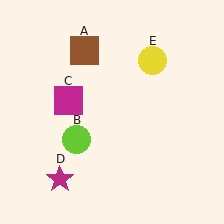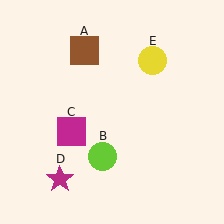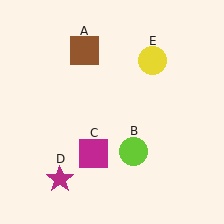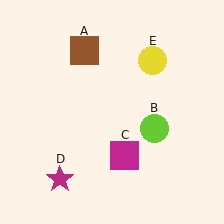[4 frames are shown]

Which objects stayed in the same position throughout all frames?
Brown square (object A) and magenta star (object D) and yellow circle (object E) remained stationary.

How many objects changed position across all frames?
2 objects changed position: lime circle (object B), magenta square (object C).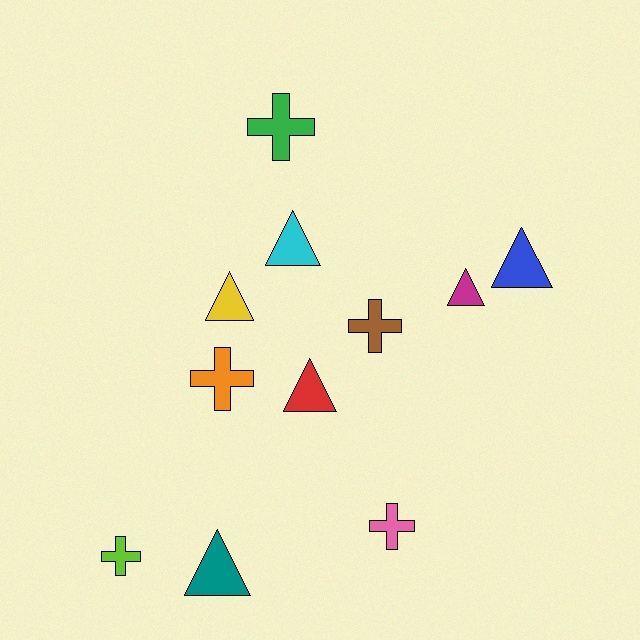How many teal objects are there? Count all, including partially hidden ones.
There is 1 teal object.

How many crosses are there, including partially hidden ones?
There are 5 crosses.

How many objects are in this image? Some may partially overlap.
There are 11 objects.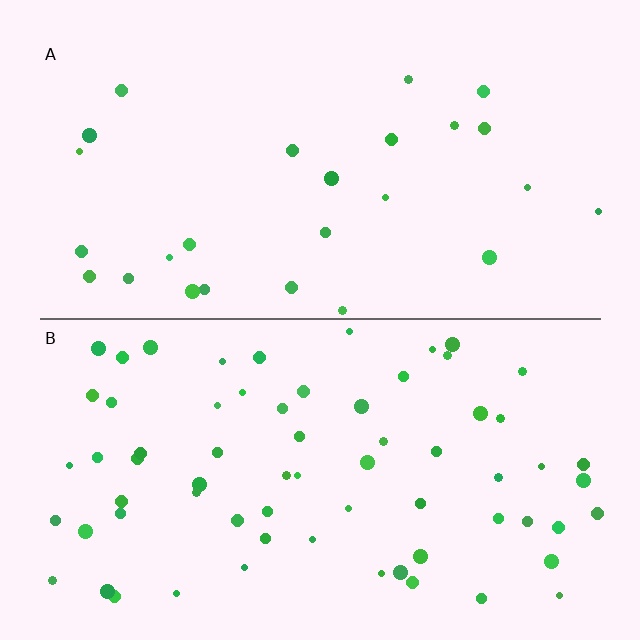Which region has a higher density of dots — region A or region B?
B (the bottom).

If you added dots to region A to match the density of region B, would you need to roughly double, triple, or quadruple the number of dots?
Approximately triple.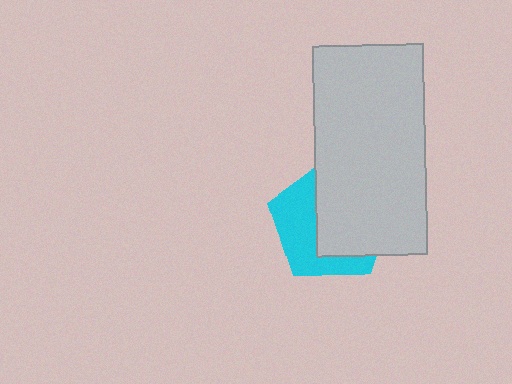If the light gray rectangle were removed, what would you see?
You would see the complete cyan pentagon.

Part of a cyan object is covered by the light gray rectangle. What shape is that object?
It is a pentagon.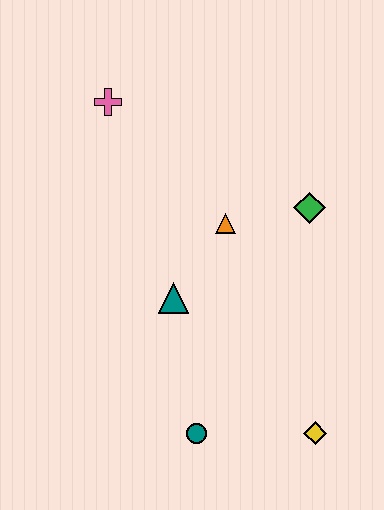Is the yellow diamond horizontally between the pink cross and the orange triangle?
No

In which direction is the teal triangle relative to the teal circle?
The teal triangle is above the teal circle.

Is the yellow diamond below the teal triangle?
Yes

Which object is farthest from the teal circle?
The pink cross is farthest from the teal circle.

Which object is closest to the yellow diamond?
The teal circle is closest to the yellow diamond.